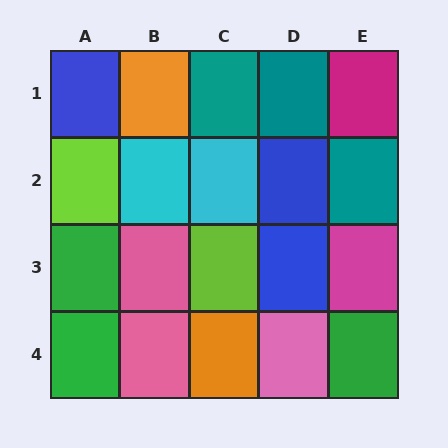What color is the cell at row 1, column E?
Magenta.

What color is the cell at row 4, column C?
Orange.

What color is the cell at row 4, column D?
Pink.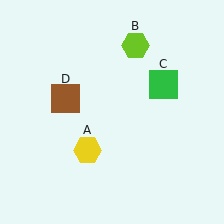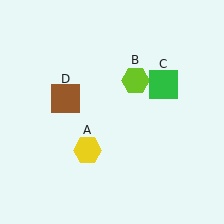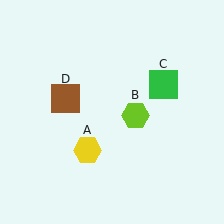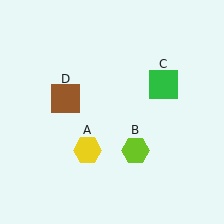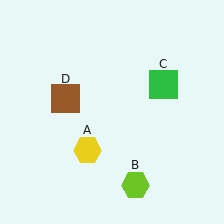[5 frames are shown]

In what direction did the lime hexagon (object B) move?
The lime hexagon (object B) moved down.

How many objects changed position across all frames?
1 object changed position: lime hexagon (object B).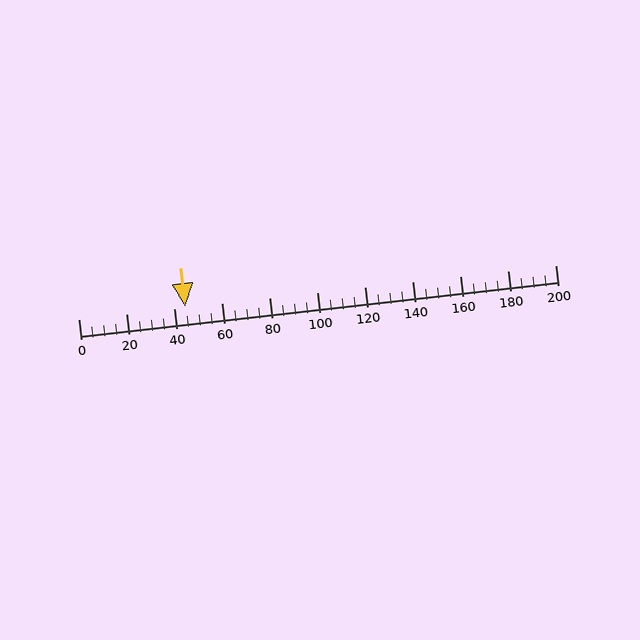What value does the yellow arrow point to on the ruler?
The yellow arrow points to approximately 45.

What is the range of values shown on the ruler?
The ruler shows values from 0 to 200.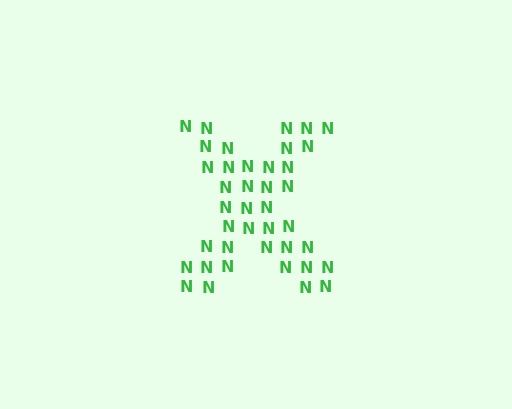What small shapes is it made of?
It is made of small letter N's.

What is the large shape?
The large shape is the letter X.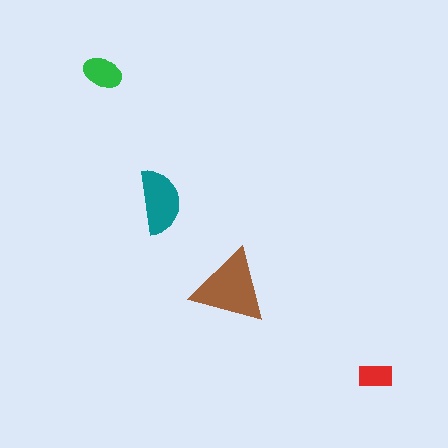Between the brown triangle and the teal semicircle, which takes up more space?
The brown triangle.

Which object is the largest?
The brown triangle.